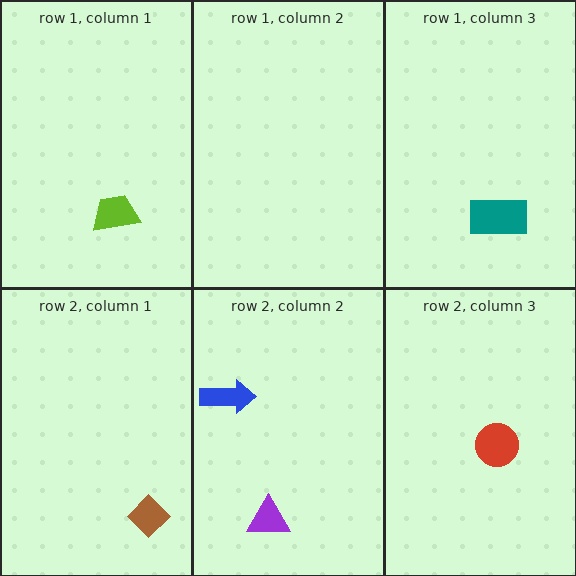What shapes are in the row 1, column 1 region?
The lime trapezoid.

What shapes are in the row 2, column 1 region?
The brown diamond.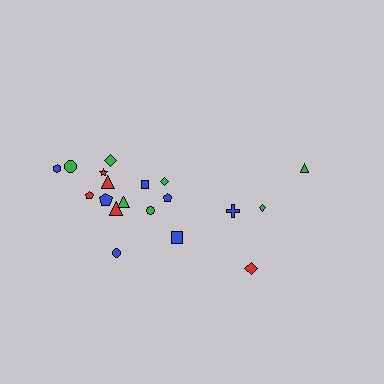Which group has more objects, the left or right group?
The left group.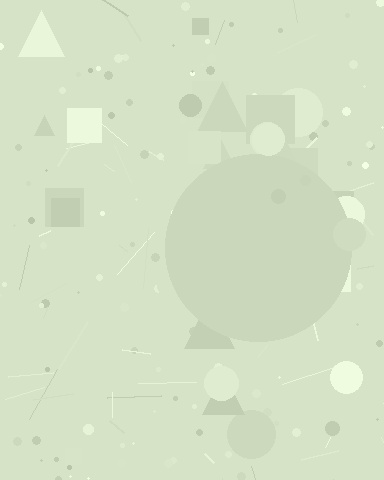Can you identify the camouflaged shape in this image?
The camouflaged shape is a circle.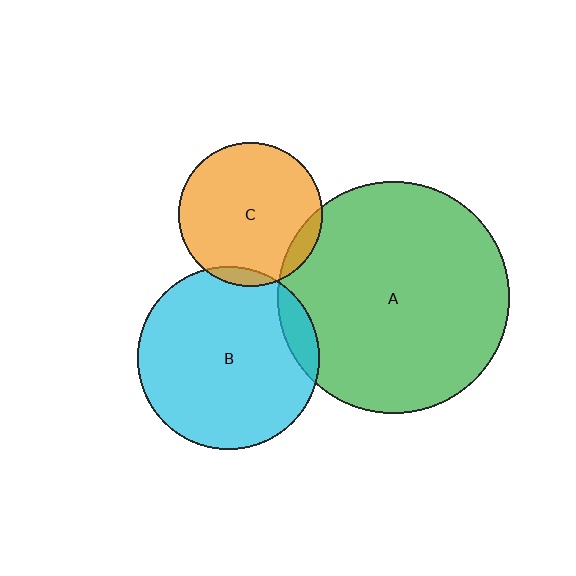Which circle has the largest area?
Circle A (green).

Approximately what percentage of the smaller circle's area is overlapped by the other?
Approximately 10%.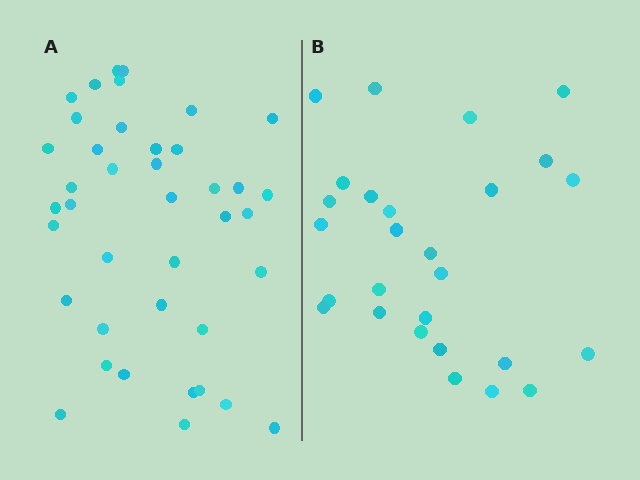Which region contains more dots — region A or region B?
Region A (the left region) has more dots.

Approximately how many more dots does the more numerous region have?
Region A has approximately 15 more dots than region B.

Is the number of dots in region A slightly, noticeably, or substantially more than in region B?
Region A has substantially more. The ratio is roughly 1.5 to 1.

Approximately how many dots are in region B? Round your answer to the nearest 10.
About 30 dots. (The exact count is 27, which rounds to 30.)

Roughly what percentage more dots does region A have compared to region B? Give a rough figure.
About 50% more.